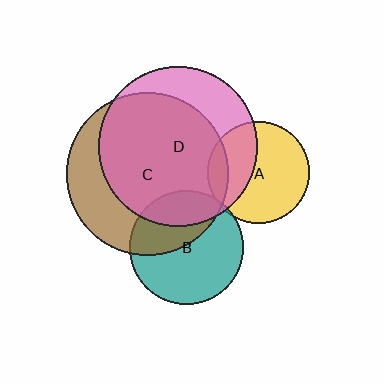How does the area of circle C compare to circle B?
Approximately 2.0 times.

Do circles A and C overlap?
Yes.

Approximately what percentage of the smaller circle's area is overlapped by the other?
Approximately 10%.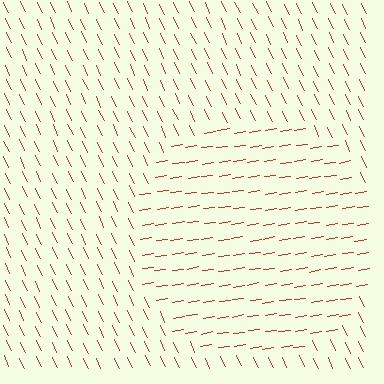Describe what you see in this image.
The image is filled with small red line segments. A circle region in the image has lines oriented differently from the surrounding lines, creating a visible texture boundary.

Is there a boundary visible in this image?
Yes, there is a texture boundary formed by a change in line orientation.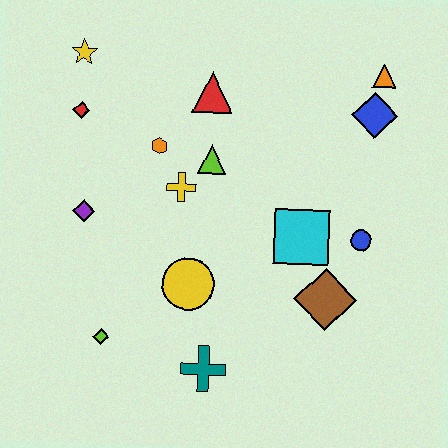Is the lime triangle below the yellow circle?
No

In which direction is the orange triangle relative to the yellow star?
The orange triangle is to the right of the yellow star.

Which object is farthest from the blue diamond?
The lime diamond is farthest from the blue diamond.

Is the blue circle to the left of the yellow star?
No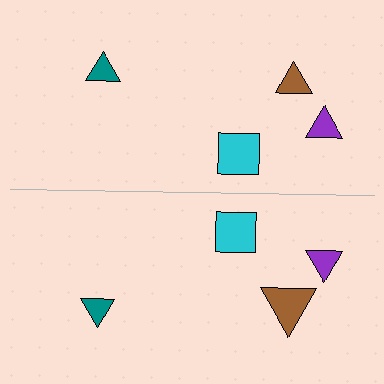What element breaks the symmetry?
The brown triangle on the bottom side has a different size than its mirror counterpart.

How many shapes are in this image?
There are 8 shapes in this image.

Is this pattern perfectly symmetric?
No, the pattern is not perfectly symmetric. The brown triangle on the bottom side has a different size than its mirror counterpart.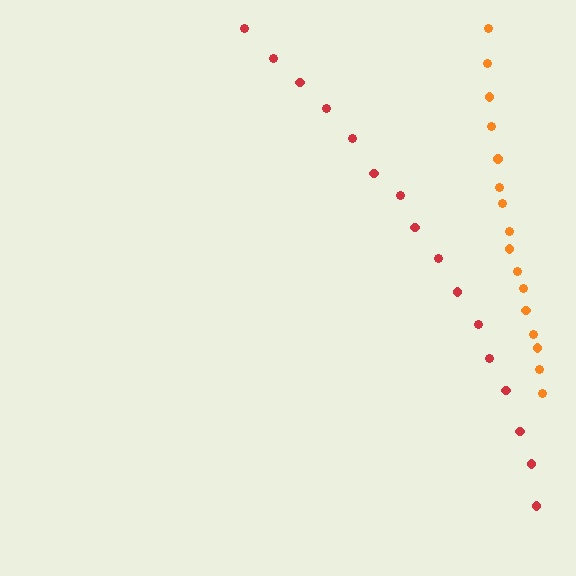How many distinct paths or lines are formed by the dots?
There are 2 distinct paths.